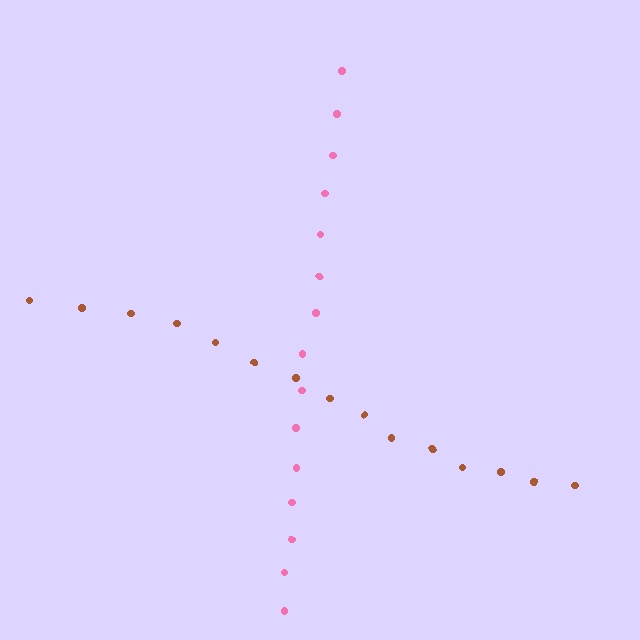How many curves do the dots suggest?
There are 2 distinct paths.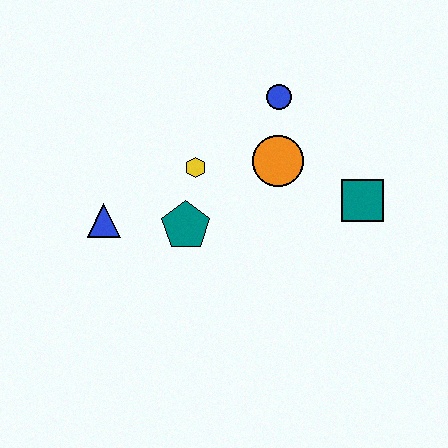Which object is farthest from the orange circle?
The blue triangle is farthest from the orange circle.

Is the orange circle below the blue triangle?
No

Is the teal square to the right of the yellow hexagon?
Yes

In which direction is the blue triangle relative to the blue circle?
The blue triangle is to the left of the blue circle.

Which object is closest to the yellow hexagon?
The teal pentagon is closest to the yellow hexagon.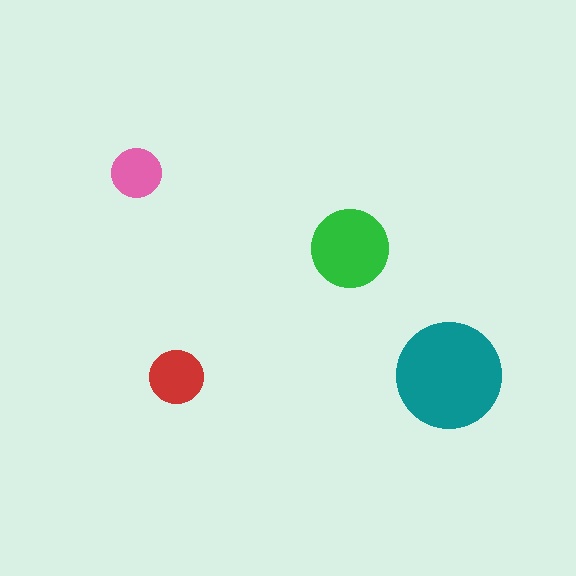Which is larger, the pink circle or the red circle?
The red one.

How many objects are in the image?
There are 4 objects in the image.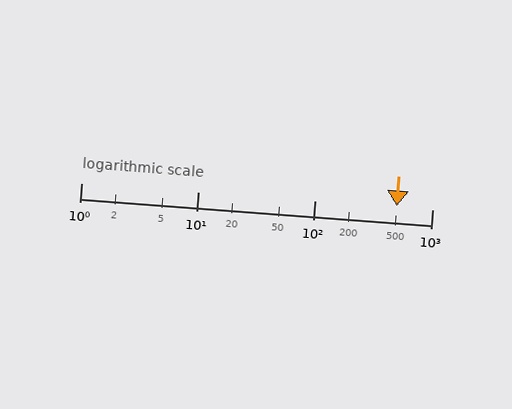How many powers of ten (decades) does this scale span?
The scale spans 3 decades, from 1 to 1000.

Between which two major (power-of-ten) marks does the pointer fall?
The pointer is between 100 and 1000.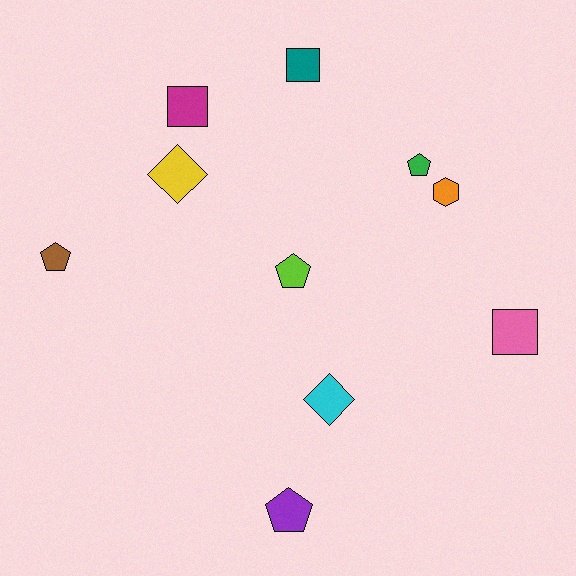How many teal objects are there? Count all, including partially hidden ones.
There is 1 teal object.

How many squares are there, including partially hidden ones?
There are 3 squares.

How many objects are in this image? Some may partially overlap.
There are 10 objects.